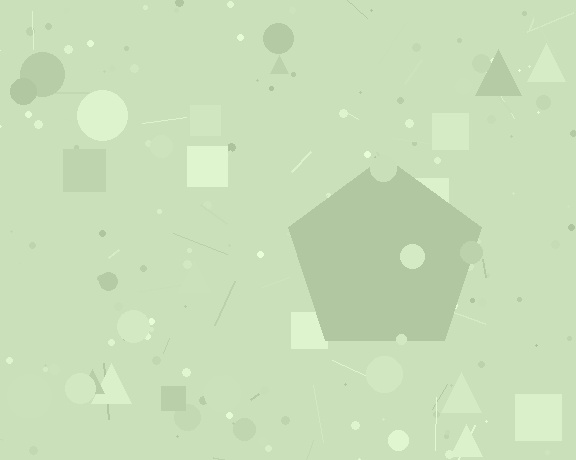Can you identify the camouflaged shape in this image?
The camouflaged shape is a pentagon.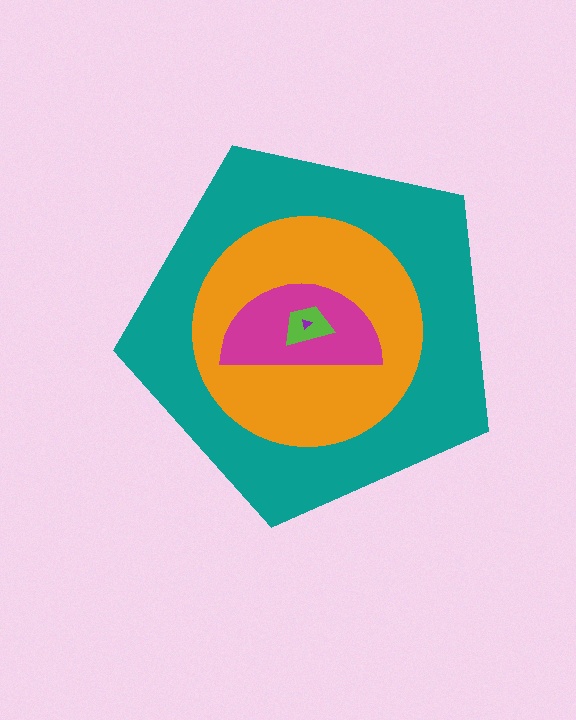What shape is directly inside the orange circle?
The magenta semicircle.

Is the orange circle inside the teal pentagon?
Yes.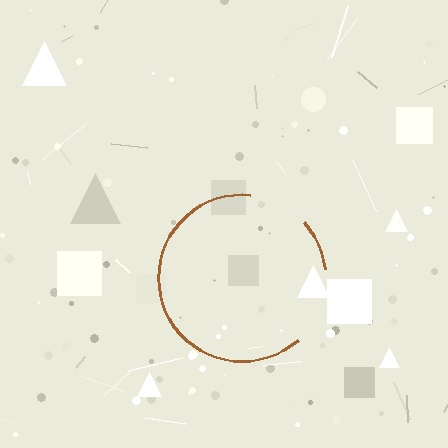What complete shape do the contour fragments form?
The contour fragments form a circle.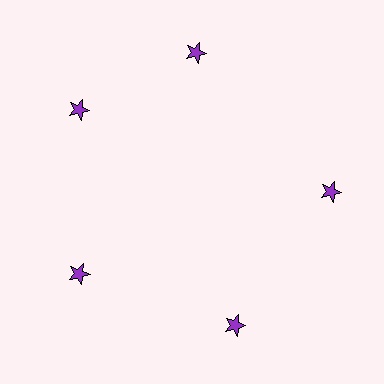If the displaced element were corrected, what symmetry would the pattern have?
It would have 5-fold rotational symmetry — the pattern would map onto itself every 72 degrees.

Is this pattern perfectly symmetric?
No. The 5 purple stars are arranged in a ring, but one element near the 1 o'clock position is rotated out of alignment along the ring, breaking the 5-fold rotational symmetry.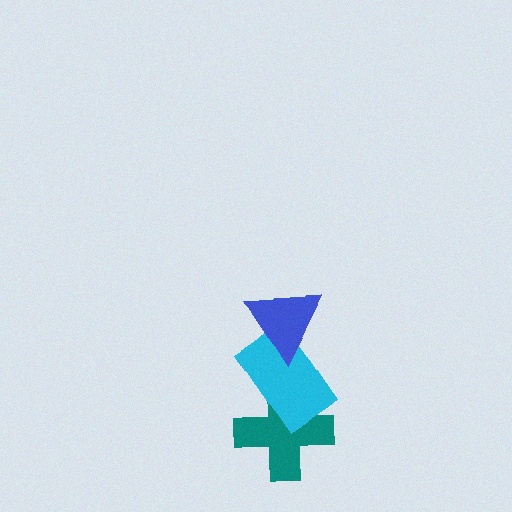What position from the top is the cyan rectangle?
The cyan rectangle is 2nd from the top.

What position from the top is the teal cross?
The teal cross is 3rd from the top.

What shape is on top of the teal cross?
The cyan rectangle is on top of the teal cross.